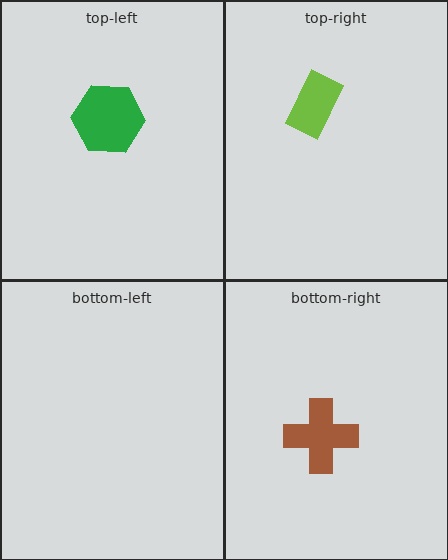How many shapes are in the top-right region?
1.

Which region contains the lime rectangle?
The top-right region.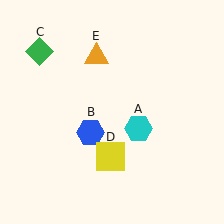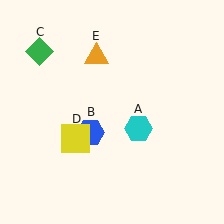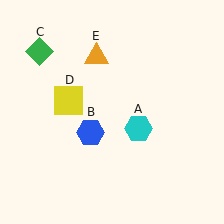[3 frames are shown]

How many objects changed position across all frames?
1 object changed position: yellow square (object D).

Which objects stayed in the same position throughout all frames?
Cyan hexagon (object A) and blue hexagon (object B) and green diamond (object C) and orange triangle (object E) remained stationary.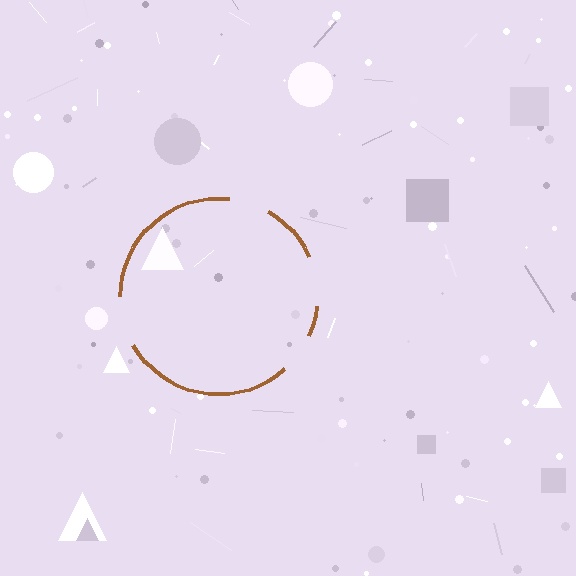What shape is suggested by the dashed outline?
The dashed outline suggests a circle.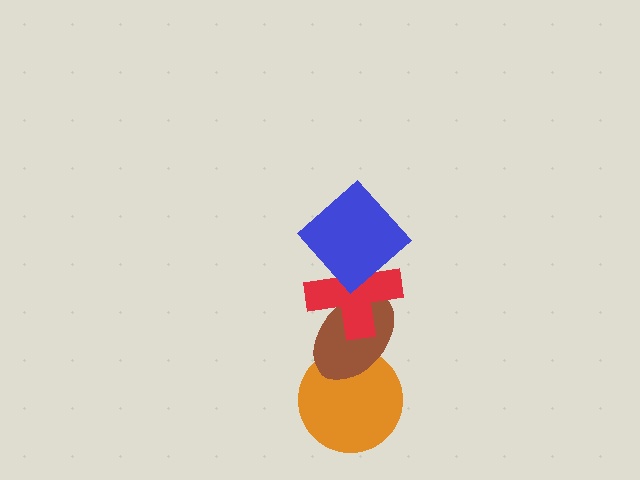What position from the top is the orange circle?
The orange circle is 4th from the top.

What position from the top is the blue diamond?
The blue diamond is 1st from the top.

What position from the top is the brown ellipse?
The brown ellipse is 3rd from the top.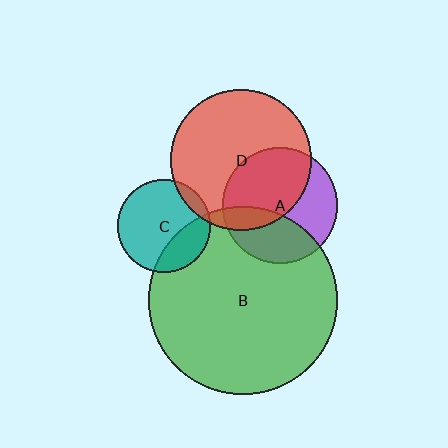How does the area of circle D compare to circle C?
Approximately 2.3 times.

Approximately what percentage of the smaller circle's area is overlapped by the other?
Approximately 35%.